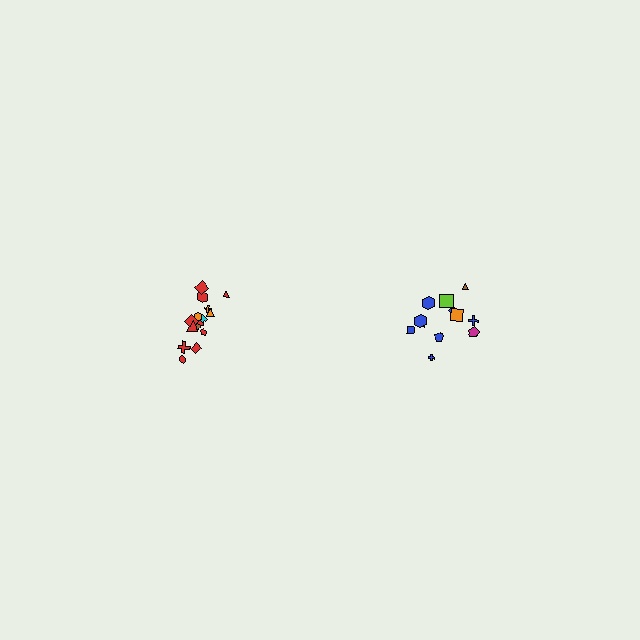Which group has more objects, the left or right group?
The left group.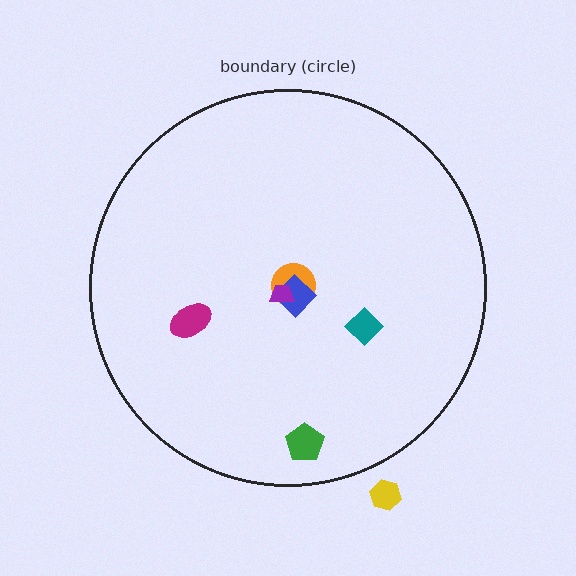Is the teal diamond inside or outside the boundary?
Inside.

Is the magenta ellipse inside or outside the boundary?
Inside.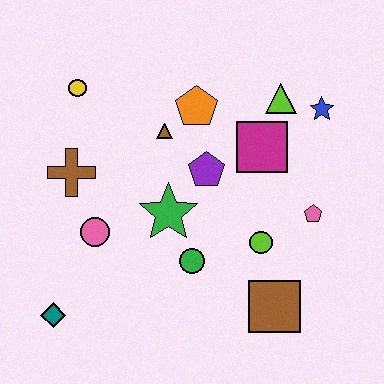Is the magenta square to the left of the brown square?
Yes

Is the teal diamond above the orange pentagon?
No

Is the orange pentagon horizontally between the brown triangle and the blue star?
Yes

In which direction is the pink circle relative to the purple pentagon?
The pink circle is to the left of the purple pentagon.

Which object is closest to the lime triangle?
The blue star is closest to the lime triangle.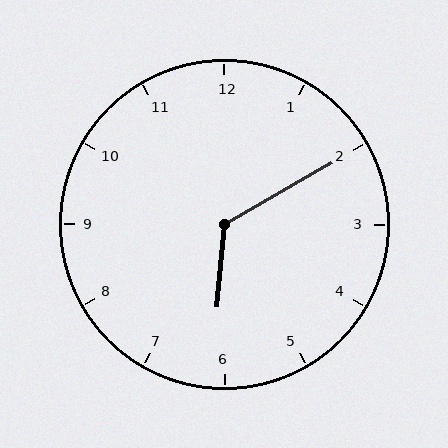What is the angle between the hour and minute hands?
Approximately 125 degrees.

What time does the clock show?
6:10.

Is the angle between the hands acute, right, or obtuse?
It is obtuse.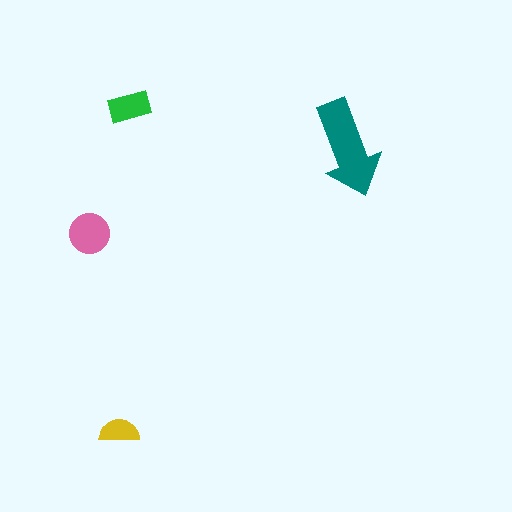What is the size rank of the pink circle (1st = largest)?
2nd.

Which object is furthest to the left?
The pink circle is leftmost.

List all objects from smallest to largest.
The yellow semicircle, the green rectangle, the pink circle, the teal arrow.